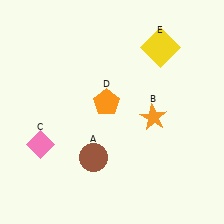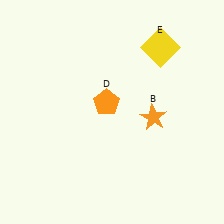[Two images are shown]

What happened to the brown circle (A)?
The brown circle (A) was removed in Image 2. It was in the bottom-left area of Image 1.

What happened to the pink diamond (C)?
The pink diamond (C) was removed in Image 2. It was in the bottom-left area of Image 1.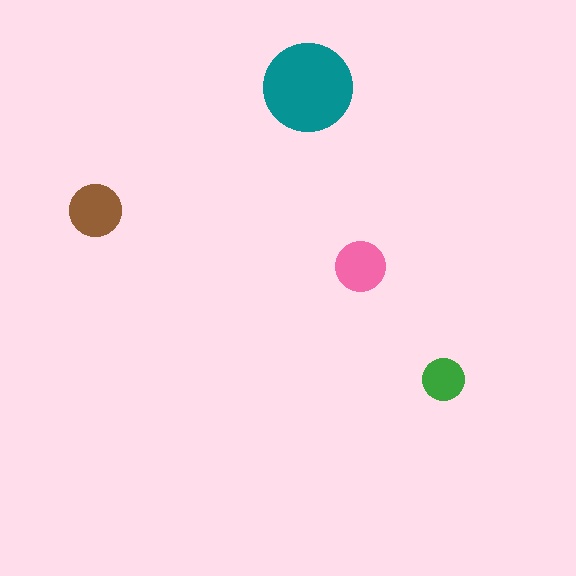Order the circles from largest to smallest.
the teal one, the brown one, the pink one, the green one.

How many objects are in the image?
There are 4 objects in the image.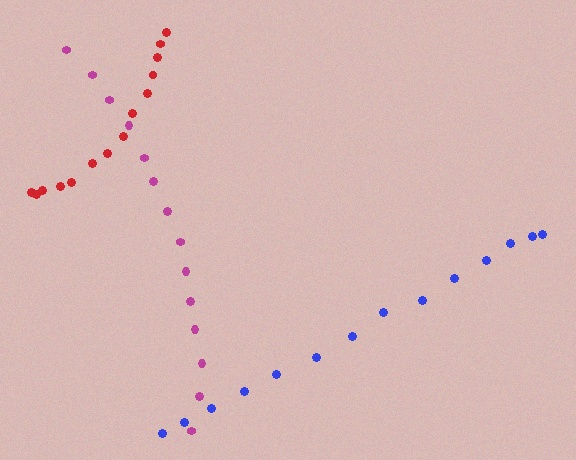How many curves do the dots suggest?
There are 3 distinct paths.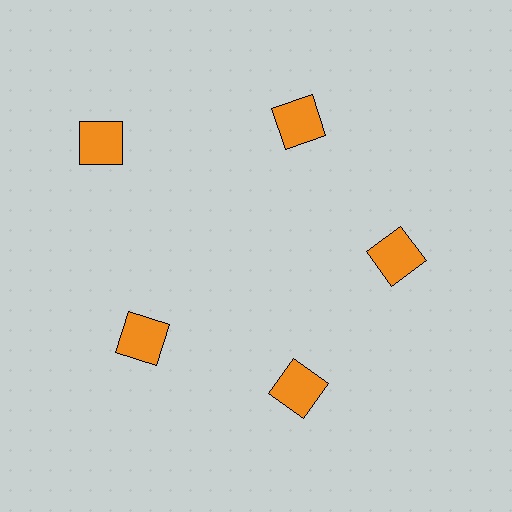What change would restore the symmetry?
The symmetry would be restored by moving it inward, back onto the ring so that all 5 squares sit at equal angles and equal distance from the center.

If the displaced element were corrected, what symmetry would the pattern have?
It would have 5-fold rotational symmetry — the pattern would map onto itself every 72 degrees.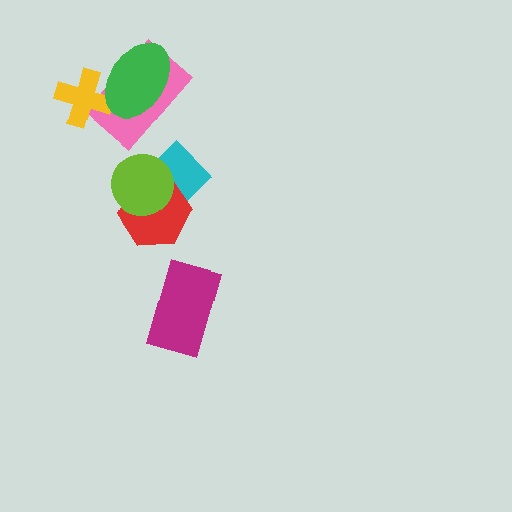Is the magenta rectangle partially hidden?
No, no other shape covers it.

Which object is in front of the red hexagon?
The lime circle is in front of the red hexagon.